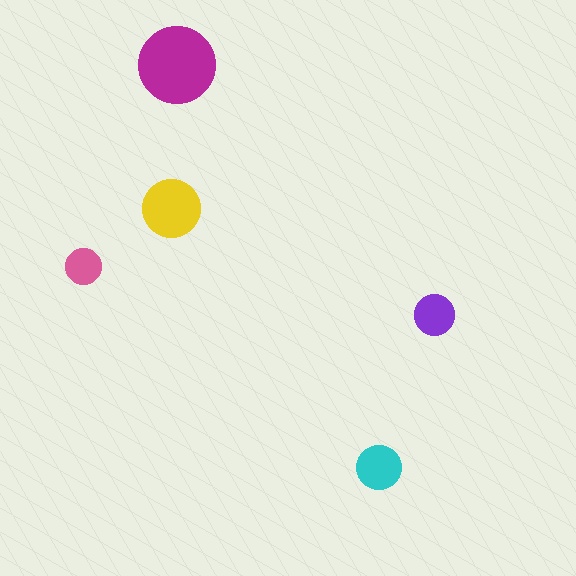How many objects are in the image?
There are 5 objects in the image.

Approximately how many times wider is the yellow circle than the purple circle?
About 1.5 times wider.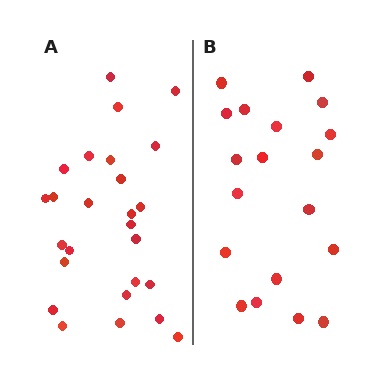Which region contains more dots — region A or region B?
Region A (the left region) has more dots.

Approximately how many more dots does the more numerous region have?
Region A has roughly 8 or so more dots than region B.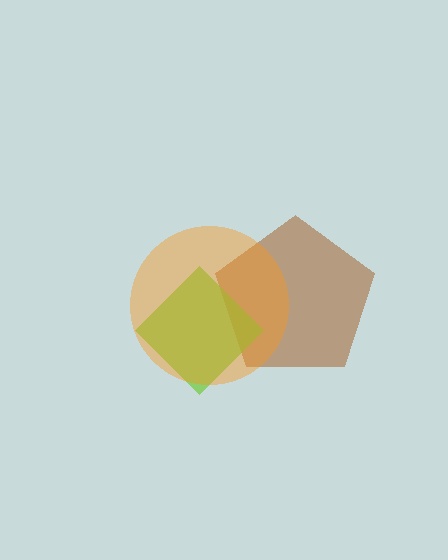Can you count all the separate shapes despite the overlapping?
Yes, there are 3 separate shapes.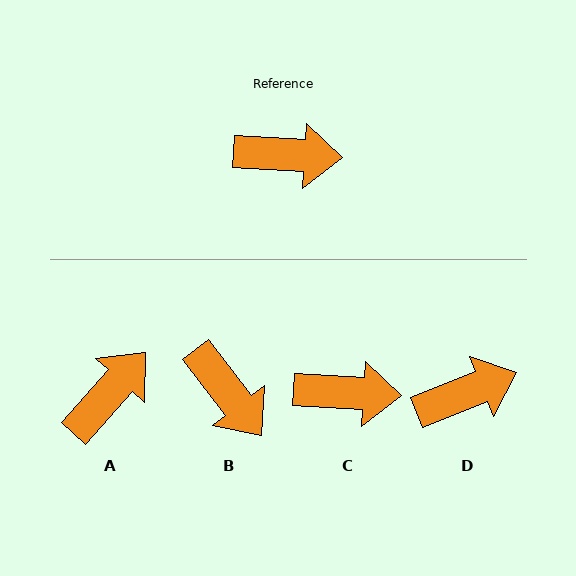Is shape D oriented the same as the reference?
No, it is off by about 25 degrees.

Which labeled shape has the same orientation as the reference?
C.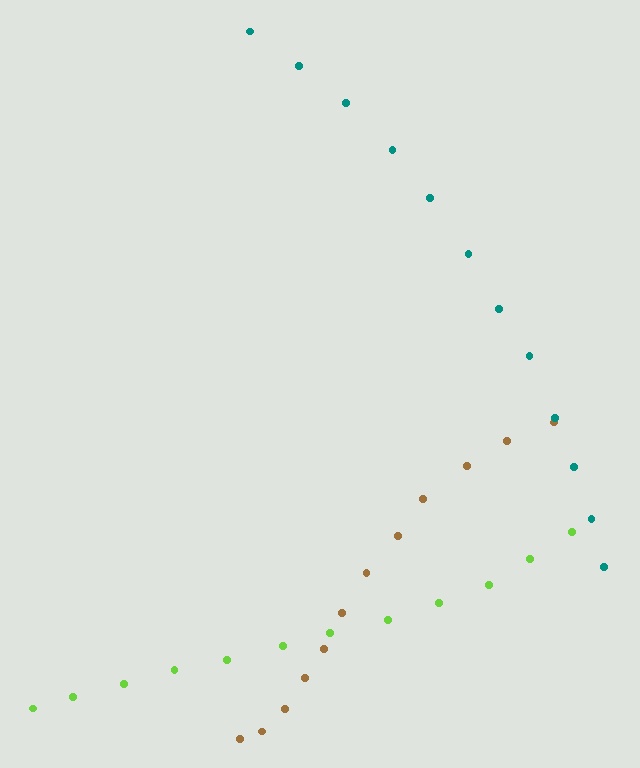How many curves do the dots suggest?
There are 3 distinct paths.